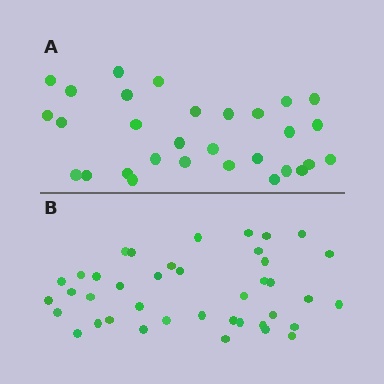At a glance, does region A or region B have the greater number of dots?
Region B (the bottom region) has more dots.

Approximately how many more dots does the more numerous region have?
Region B has roughly 10 or so more dots than region A.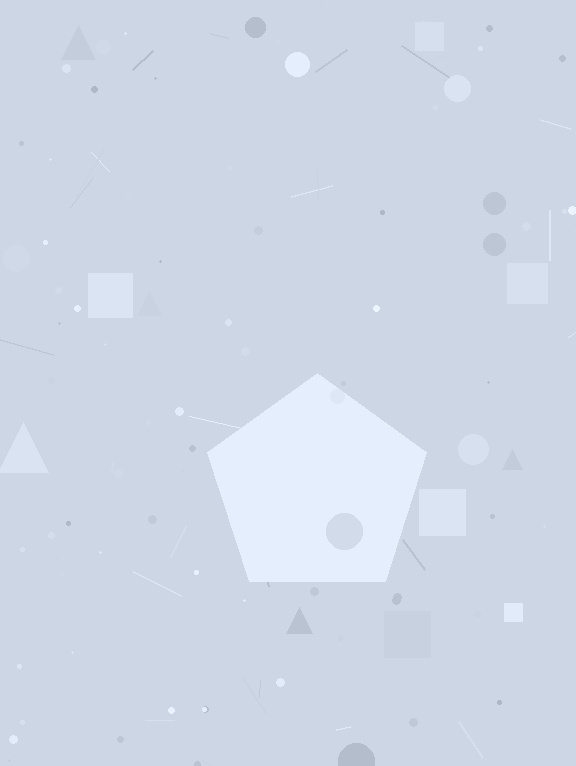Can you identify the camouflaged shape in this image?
The camouflaged shape is a pentagon.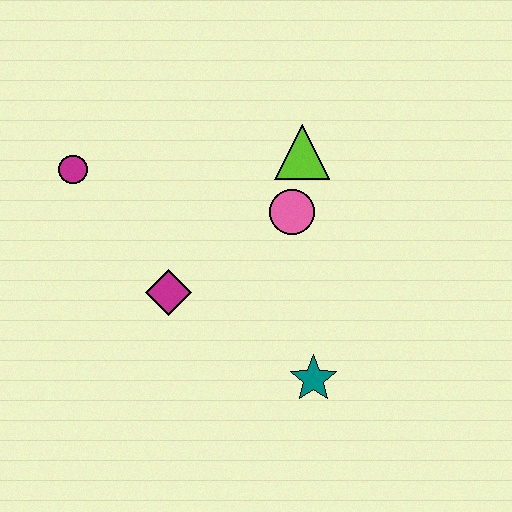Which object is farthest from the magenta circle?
The teal star is farthest from the magenta circle.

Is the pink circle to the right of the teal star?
No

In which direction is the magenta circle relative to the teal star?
The magenta circle is to the left of the teal star.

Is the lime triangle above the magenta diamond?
Yes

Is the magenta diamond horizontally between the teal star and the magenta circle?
Yes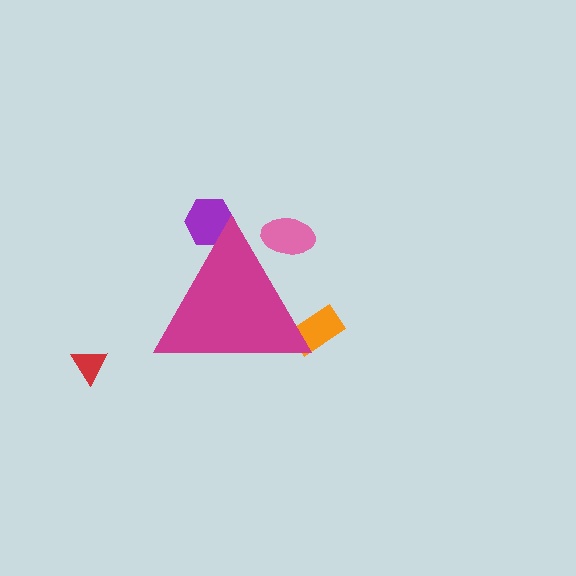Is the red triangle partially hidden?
No, the red triangle is fully visible.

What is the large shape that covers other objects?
A magenta triangle.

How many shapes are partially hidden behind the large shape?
3 shapes are partially hidden.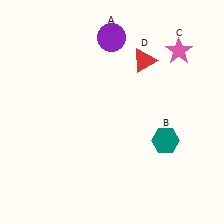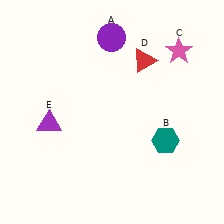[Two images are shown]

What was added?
A purple triangle (E) was added in Image 2.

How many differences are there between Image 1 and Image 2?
There is 1 difference between the two images.